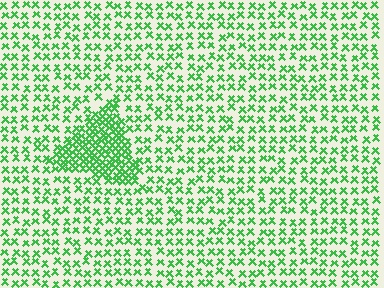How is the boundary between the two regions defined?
The boundary is defined by a change in element density (approximately 2.4x ratio). All elements are the same color, size, and shape.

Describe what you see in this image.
The image contains small green elements arranged at two different densities. A triangle-shaped region is visible where the elements are more densely packed than the surrounding area.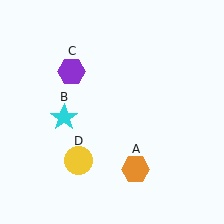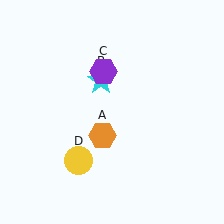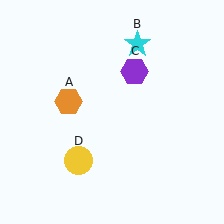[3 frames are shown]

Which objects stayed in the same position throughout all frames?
Yellow circle (object D) remained stationary.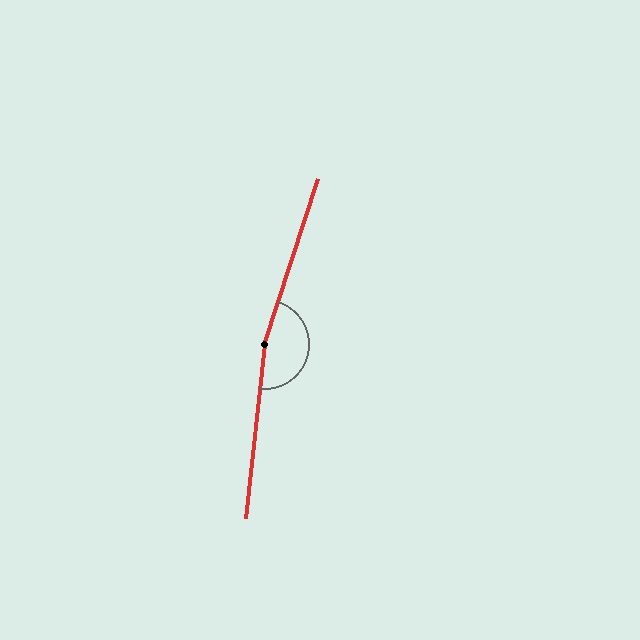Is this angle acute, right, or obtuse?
It is obtuse.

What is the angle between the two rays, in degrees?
Approximately 168 degrees.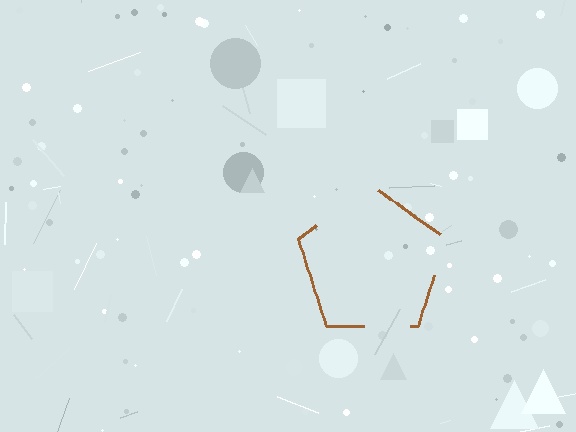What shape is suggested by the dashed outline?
The dashed outline suggests a pentagon.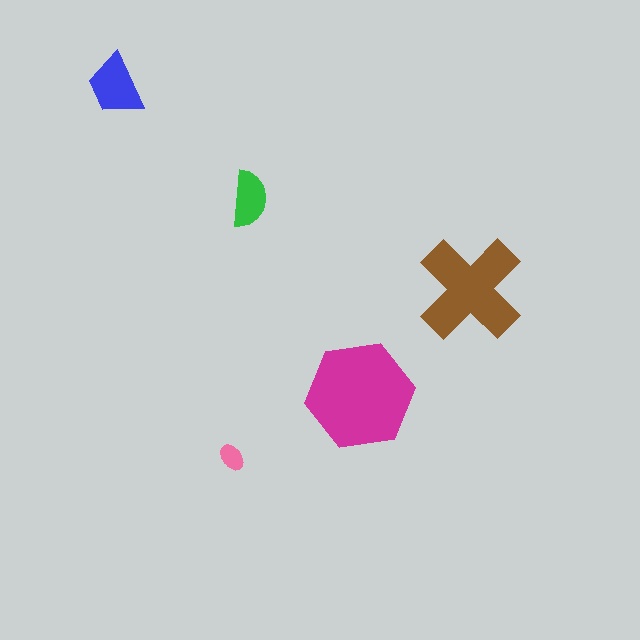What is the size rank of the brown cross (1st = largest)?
2nd.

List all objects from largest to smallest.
The magenta hexagon, the brown cross, the blue trapezoid, the green semicircle, the pink ellipse.